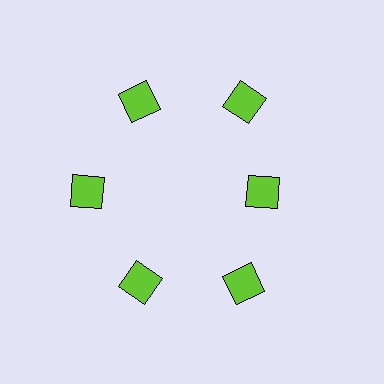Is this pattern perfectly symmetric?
No. The 6 lime squares are arranged in a ring, but one element near the 3 o'clock position is pulled inward toward the center, breaking the 6-fold rotational symmetry.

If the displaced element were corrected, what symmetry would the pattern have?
It would have 6-fold rotational symmetry — the pattern would map onto itself every 60 degrees.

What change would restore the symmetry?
The symmetry would be restored by moving it outward, back onto the ring so that all 6 squares sit at equal angles and equal distance from the center.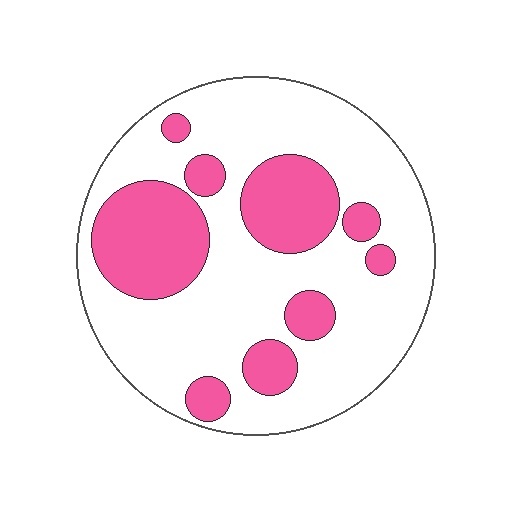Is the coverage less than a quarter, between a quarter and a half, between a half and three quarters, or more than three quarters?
Between a quarter and a half.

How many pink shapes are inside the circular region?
9.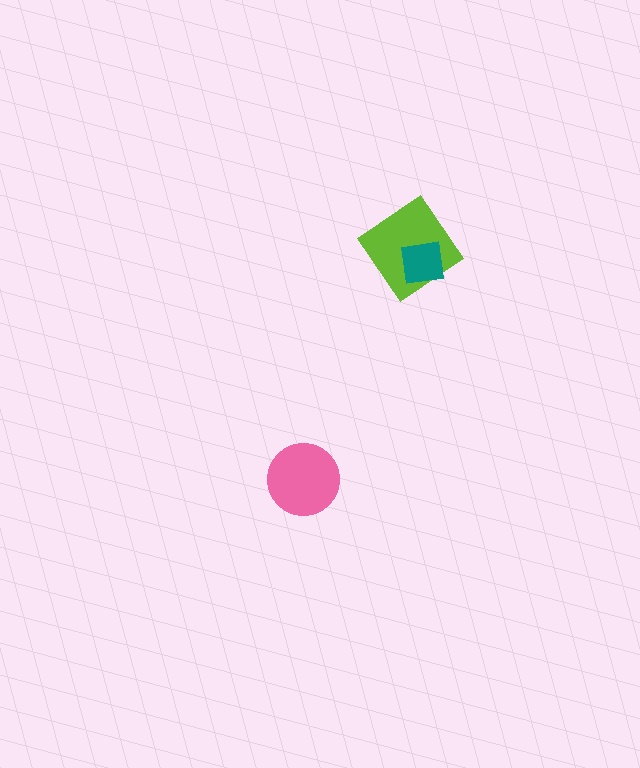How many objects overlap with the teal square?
1 object overlaps with the teal square.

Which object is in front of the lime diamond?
The teal square is in front of the lime diamond.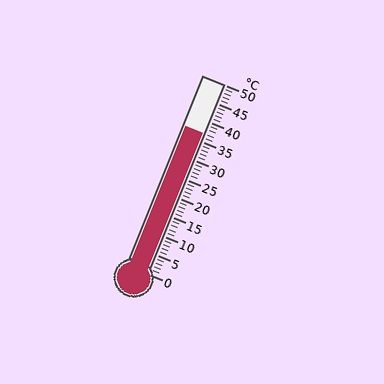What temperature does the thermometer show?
The thermometer shows approximately 37°C.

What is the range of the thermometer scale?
The thermometer scale ranges from 0°C to 50°C.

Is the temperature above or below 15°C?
The temperature is above 15°C.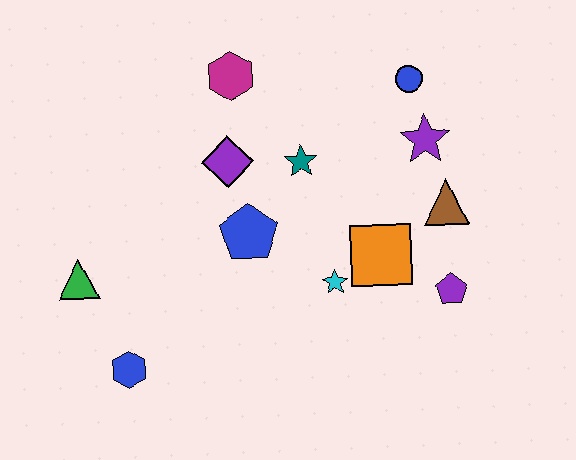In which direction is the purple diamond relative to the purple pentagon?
The purple diamond is to the left of the purple pentagon.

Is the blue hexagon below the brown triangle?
Yes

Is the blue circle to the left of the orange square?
No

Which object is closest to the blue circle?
The purple star is closest to the blue circle.